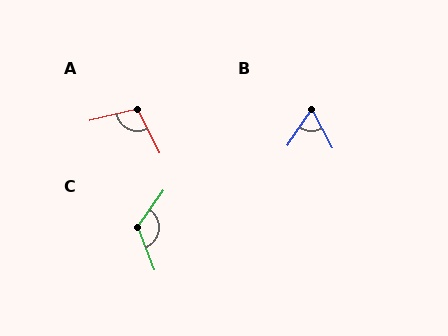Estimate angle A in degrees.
Approximately 103 degrees.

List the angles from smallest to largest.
B (62°), A (103°), C (123°).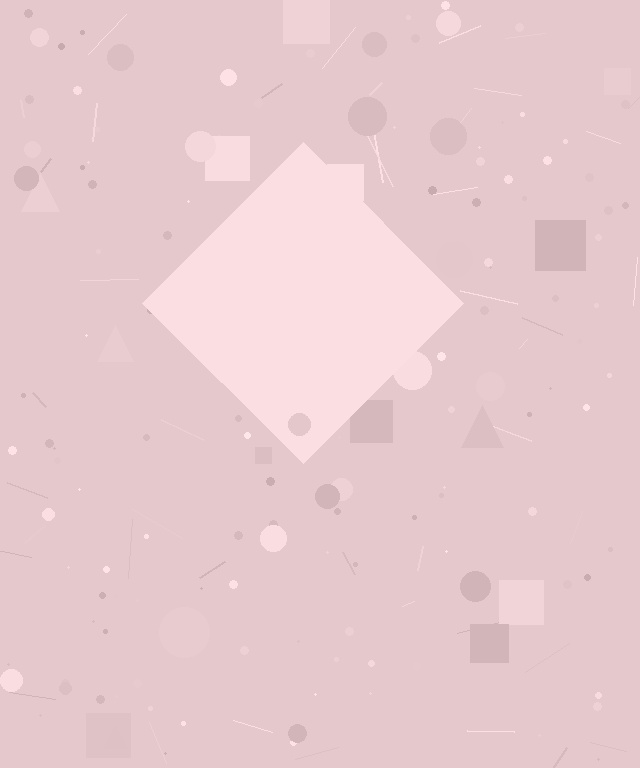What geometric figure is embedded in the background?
A diamond is embedded in the background.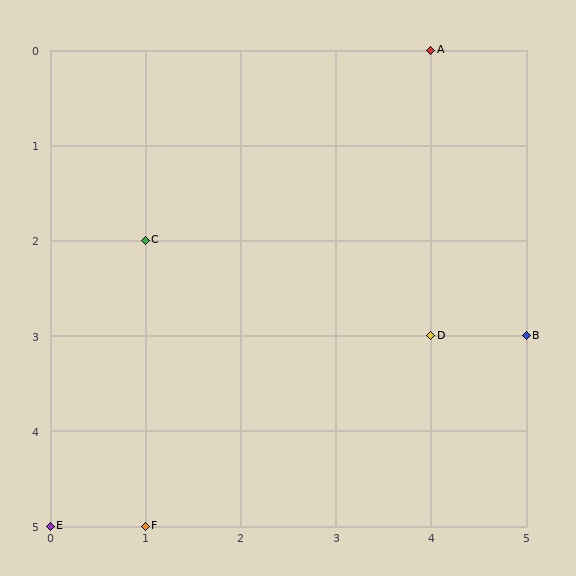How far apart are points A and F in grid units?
Points A and F are 3 columns and 5 rows apart (about 5.8 grid units diagonally).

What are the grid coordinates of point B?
Point B is at grid coordinates (5, 3).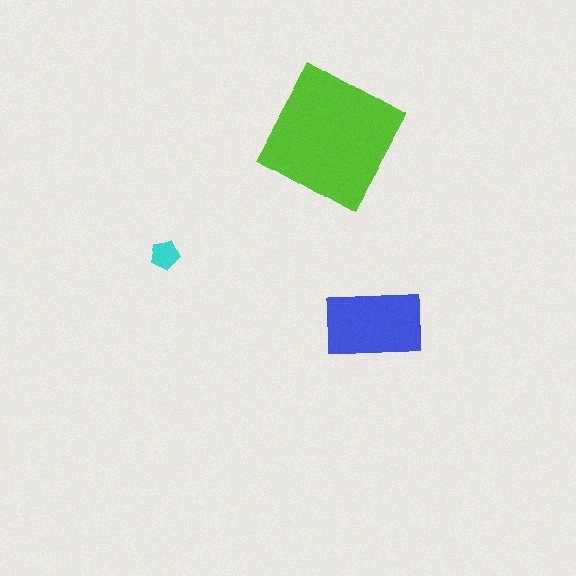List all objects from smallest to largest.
The cyan pentagon, the blue rectangle, the lime square.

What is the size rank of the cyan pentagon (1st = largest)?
3rd.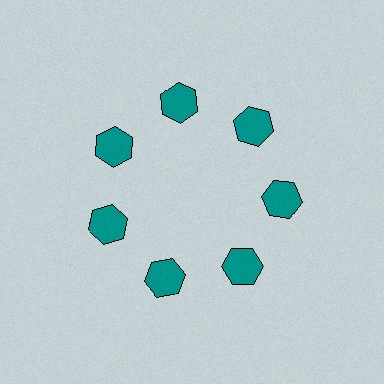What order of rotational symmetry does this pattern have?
This pattern has 7-fold rotational symmetry.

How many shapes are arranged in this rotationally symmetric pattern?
There are 7 shapes, arranged in 7 groups of 1.